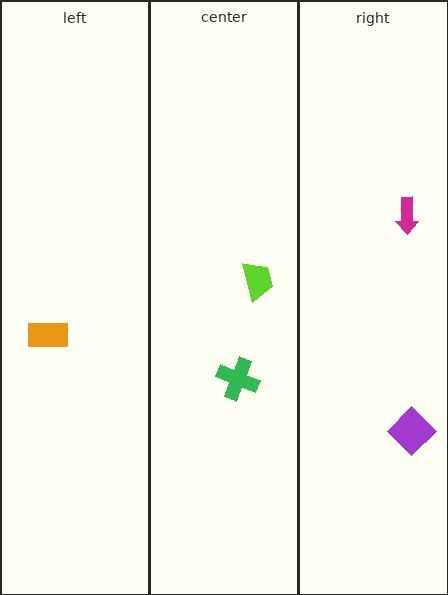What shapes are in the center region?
The green cross, the lime trapezoid.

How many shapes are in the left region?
1.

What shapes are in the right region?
The purple diamond, the magenta arrow.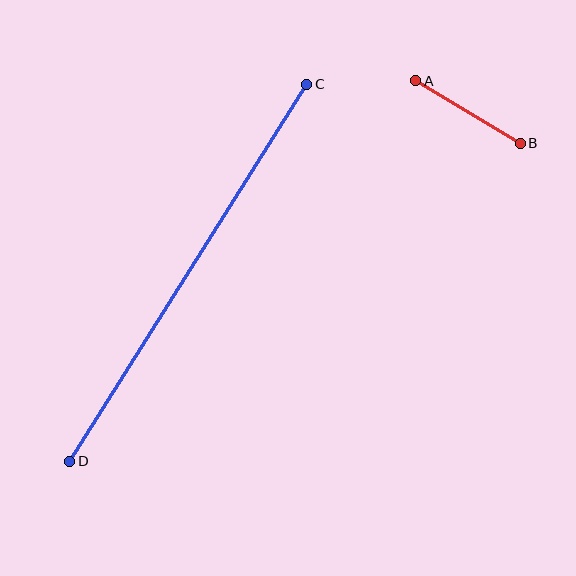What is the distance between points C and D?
The distance is approximately 445 pixels.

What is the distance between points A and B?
The distance is approximately 122 pixels.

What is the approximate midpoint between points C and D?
The midpoint is at approximately (188, 273) pixels.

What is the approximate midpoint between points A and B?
The midpoint is at approximately (468, 112) pixels.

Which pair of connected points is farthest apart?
Points C and D are farthest apart.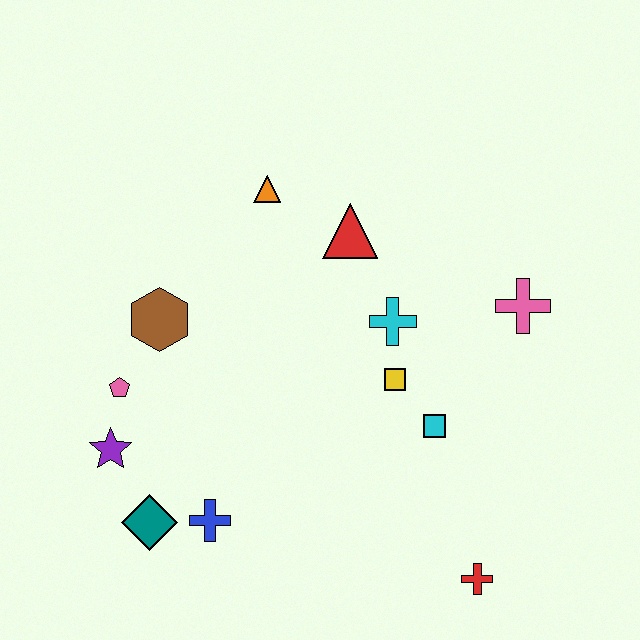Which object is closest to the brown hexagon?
The pink pentagon is closest to the brown hexagon.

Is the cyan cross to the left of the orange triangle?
No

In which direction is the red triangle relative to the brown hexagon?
The red triangle is to the right of the brown hexagon.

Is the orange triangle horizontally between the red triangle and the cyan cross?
No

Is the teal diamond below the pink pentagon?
Yes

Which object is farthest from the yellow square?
The purple star is farthest from the yellow square.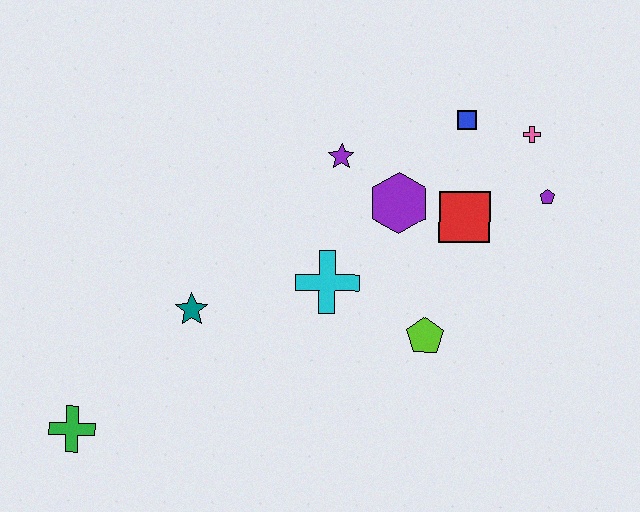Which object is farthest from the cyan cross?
The green cross is farthest from the cyan cross.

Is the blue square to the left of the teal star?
No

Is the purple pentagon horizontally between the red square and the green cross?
No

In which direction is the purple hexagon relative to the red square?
The purple hexagon is to the left of the red square.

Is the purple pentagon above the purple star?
No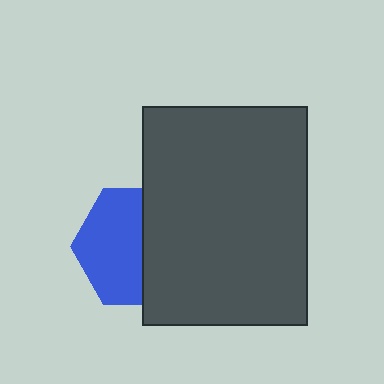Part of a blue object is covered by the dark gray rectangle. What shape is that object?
It is a hexagon.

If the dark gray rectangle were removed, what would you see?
You would see the complete blue hexagon.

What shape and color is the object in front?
The object in front is a dark gray rectangle.